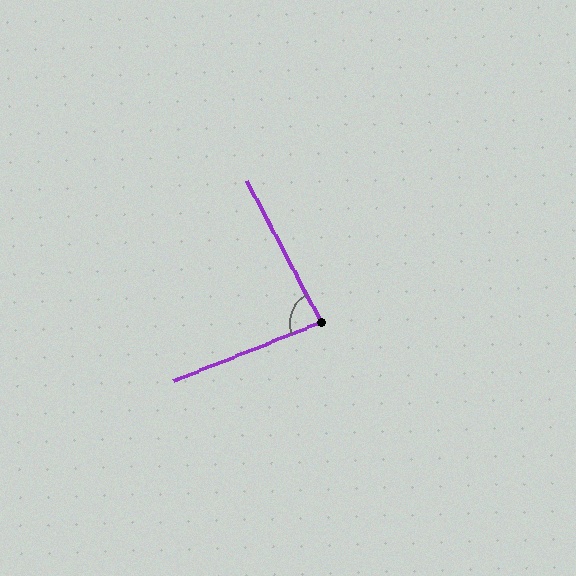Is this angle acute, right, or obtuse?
It is acute.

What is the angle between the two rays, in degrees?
Approximately 84 degrees.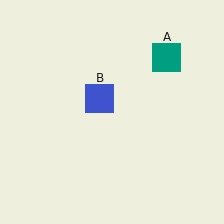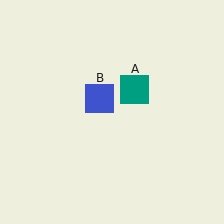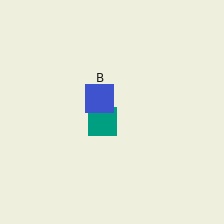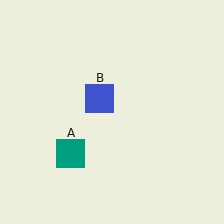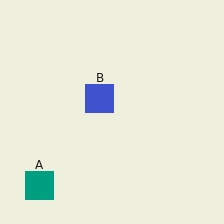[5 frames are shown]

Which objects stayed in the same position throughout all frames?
Blue square (object B) remained stationary.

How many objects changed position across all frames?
1 object changed position: teal square (object A).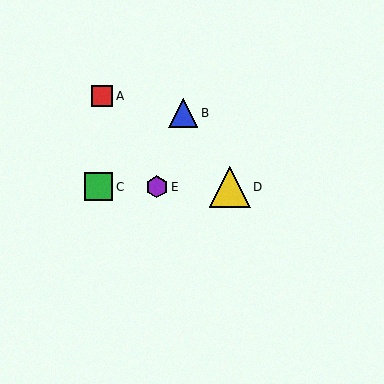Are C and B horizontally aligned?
No, C is at y≈187 and B is at y≈113.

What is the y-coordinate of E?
Object E is at y≈187.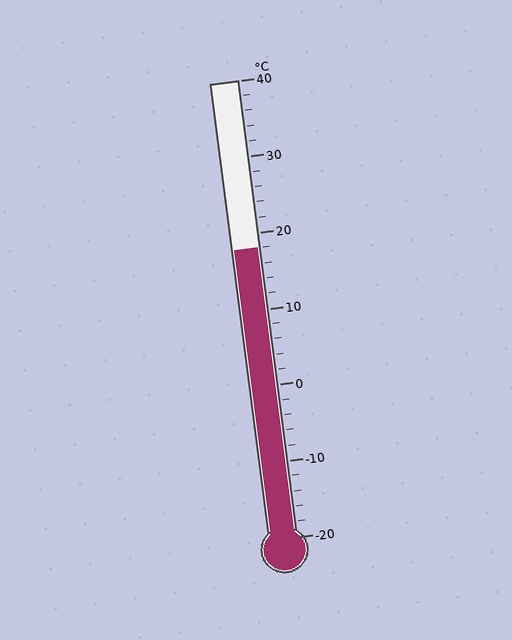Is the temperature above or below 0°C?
The temperature is above 0°C.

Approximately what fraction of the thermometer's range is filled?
The thermometer is filled to approximately 65% of its range.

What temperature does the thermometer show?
The thermometer shows approximately 18°C.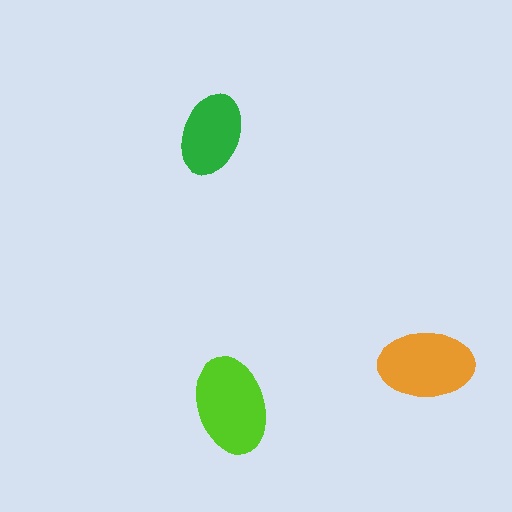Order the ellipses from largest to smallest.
the lime one, the orange one, the green one.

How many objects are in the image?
There are 3 objects in the image.